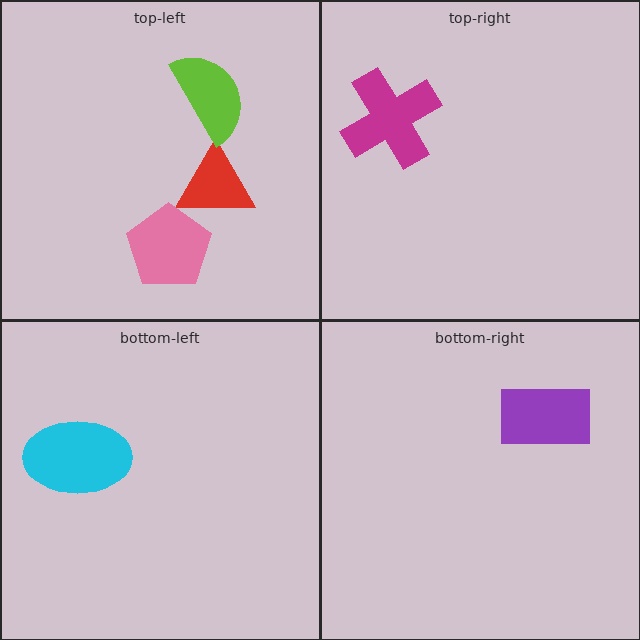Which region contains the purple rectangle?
The bottom-right region.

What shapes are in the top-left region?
The red triangle, the lime semicircle, the pink pentagon.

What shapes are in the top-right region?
The magenta cross.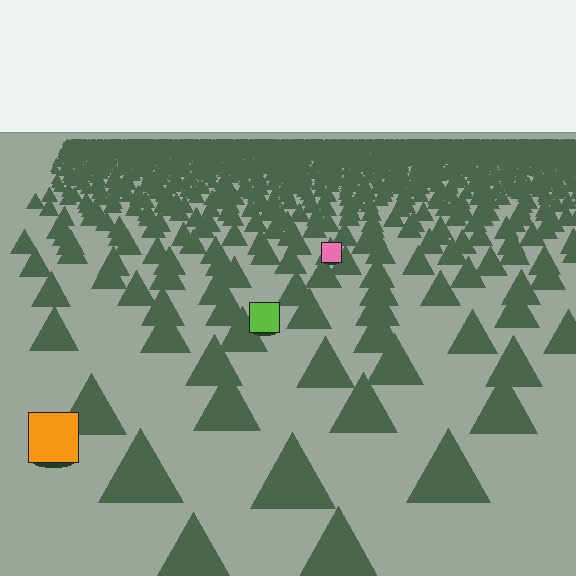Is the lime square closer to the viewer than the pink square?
Yes. The lime square is closer — you can tell from the texture gradient: the ground texture is coarser near it.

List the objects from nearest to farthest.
From nearest to farthest: the orange square, the lime square, the pink square.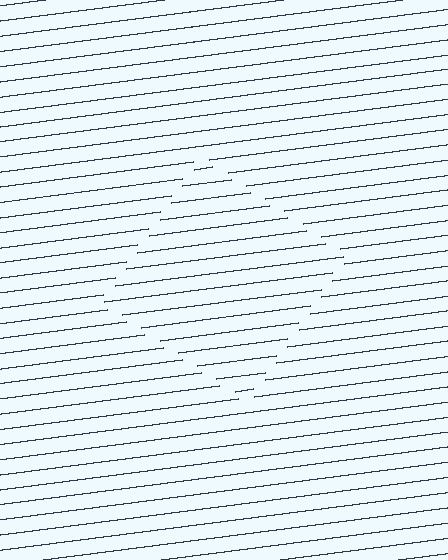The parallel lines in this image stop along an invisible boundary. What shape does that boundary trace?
An illusory square. The interior of the shape contains the same grating, shifted by half a period — the contour is defined by the phase discontinuity where line-ends from the inner and outer gratings abut.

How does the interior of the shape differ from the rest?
The interior of the shape contains the same grating, shifted by half a period — the contour is defined by the phase discontinuity where line-ends from the inner and outer gratings abut.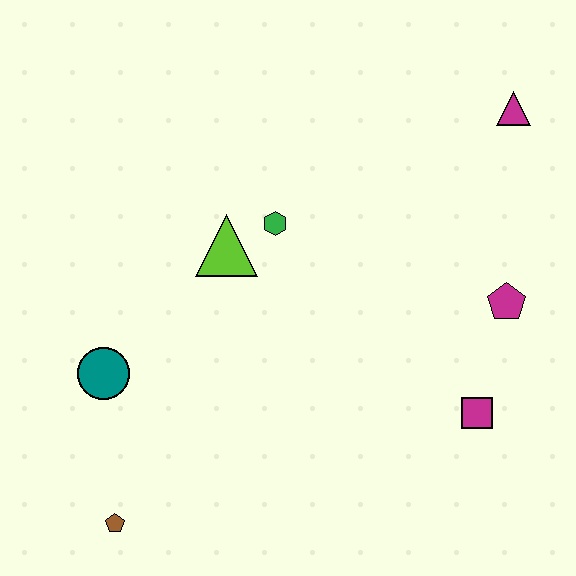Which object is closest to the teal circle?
The brown pentagon is closest to the teal circle.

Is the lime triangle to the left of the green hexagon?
Yes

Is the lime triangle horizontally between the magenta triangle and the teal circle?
Yes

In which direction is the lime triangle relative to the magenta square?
The lime triangle is to the left of the magenta square.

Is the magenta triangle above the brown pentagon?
Yes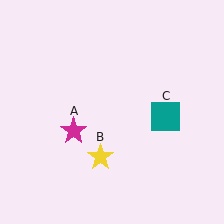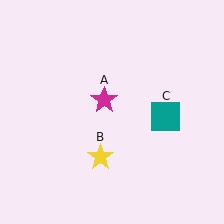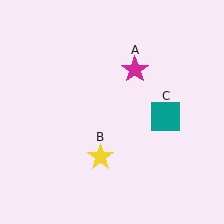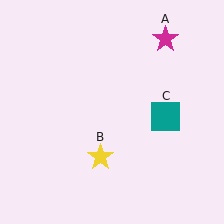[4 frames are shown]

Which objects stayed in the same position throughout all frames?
Yellow star (object B) and teal square (object C) remained stationary.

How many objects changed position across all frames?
1 object changed position: magenta star (object A).